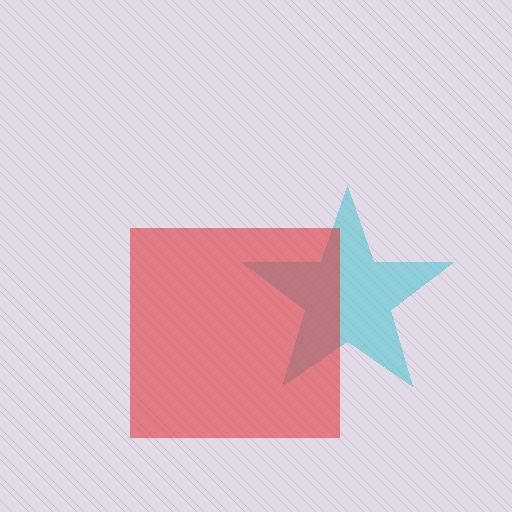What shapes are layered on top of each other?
The layered shapes are: a cyan star, a red square.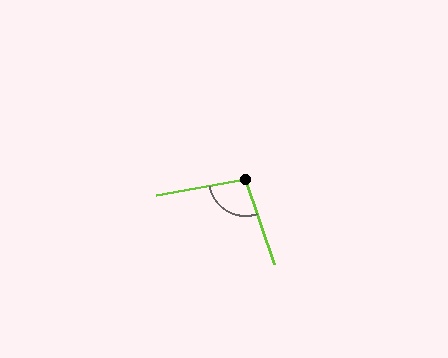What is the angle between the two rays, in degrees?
Approximately 99 degrees.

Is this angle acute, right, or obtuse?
It is obtuse.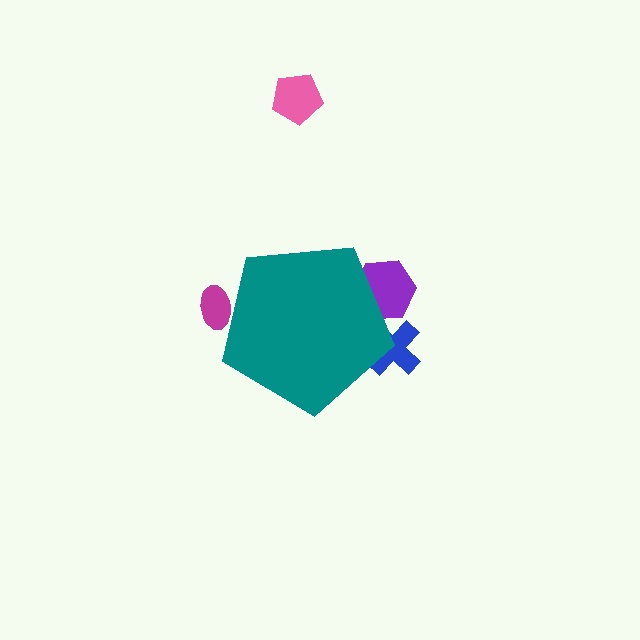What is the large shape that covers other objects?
A teal pentagon.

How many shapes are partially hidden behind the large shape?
3 shapes are partially hidden.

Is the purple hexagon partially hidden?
Yes, the purple hexagon is partially hidden behind the teal pentagon.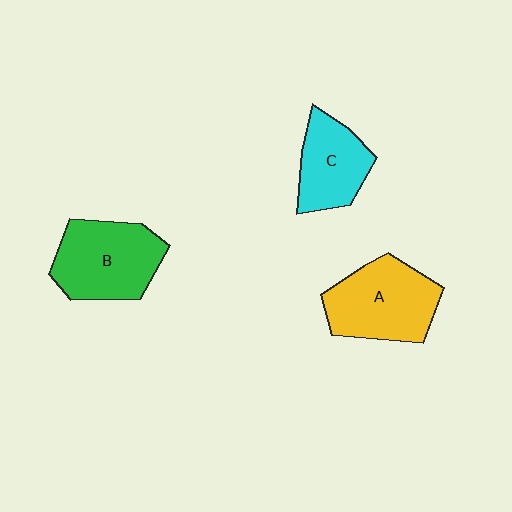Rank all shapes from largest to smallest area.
From largest to smallest: A (yellow), B (green), C (cyan).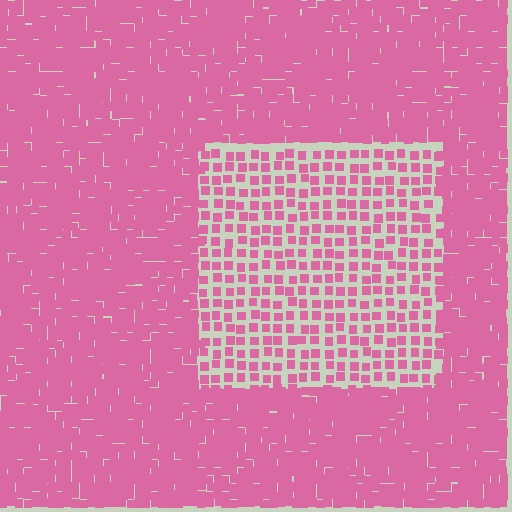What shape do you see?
I see a rectangle.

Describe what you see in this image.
The image contains small pink elements arranged at two different densities. A rectangle-shaped region is visible where the elements are less densely packed than the surrounding area.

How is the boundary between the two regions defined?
The boundary is defined by a change in element density (approximately 2.4x ratio). All elements are the same color, size, and shape.